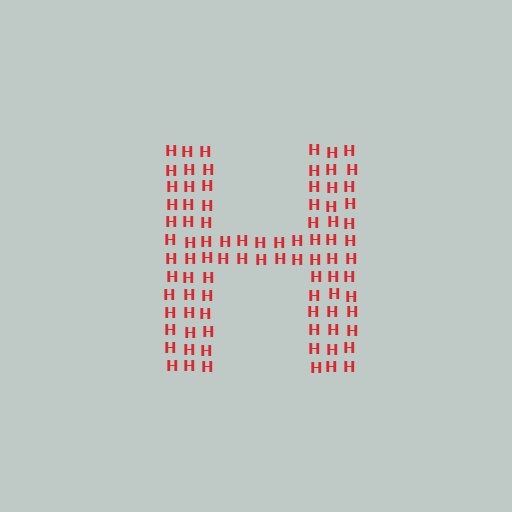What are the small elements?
The small elements are letter H's.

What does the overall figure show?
The overall figure shows the letter H.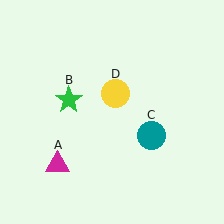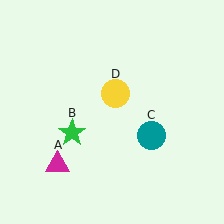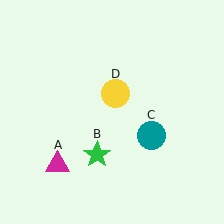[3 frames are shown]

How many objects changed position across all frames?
1 object changed position: green star (object B).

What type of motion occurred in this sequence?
The green star (object B) rotated counterclockwise around the center of the scene.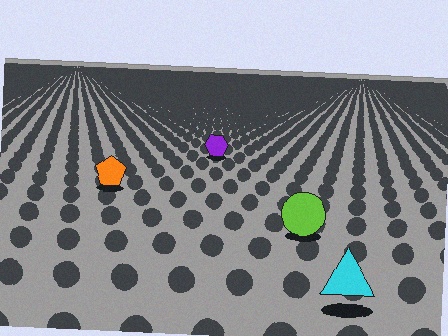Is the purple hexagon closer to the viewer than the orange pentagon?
No. The orange pentagon is closer — you can tell from the texture gradient: the ground texture is coarser near it.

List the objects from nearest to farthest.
From nearest to farthest: the cyan triangle, the lime circle, the orange pentagon, the purple hexagon.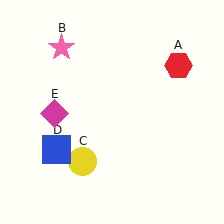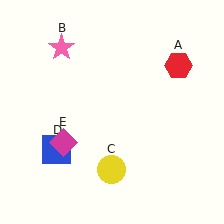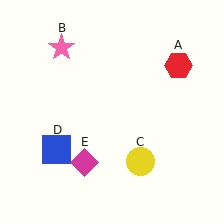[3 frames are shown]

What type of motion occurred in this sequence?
The yellow circle (object C), magenta diamond (object E) rotated counterclockwise around the center of the scene.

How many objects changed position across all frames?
2 objects changed position: yellow circle (object C), magenta diamond (object E).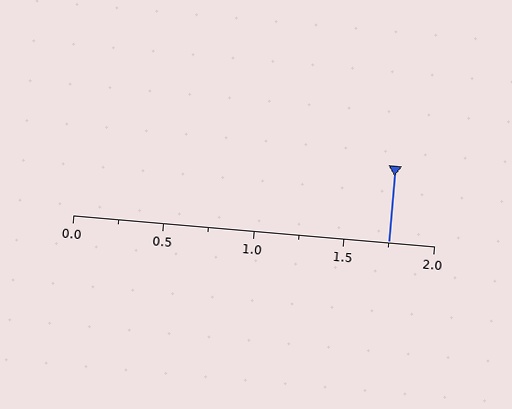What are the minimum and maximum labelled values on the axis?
The axis runs from 0.0 to 2.0.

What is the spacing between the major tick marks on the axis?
The major ticks are spaced 0.5 apart.